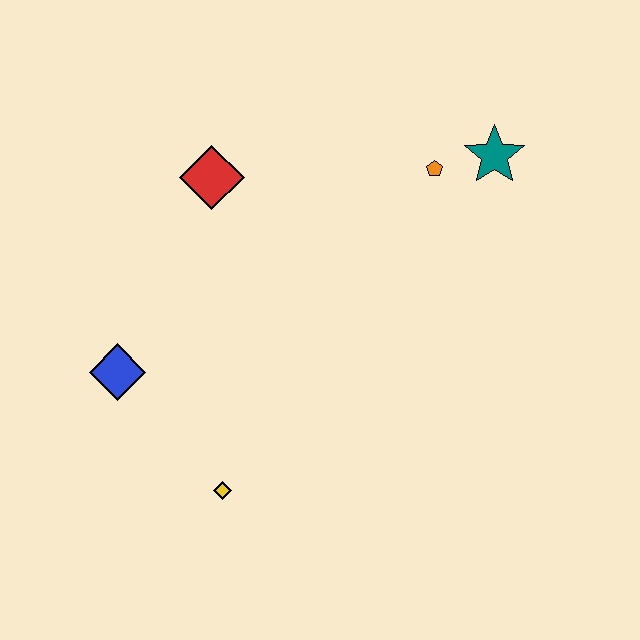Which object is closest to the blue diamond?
The yellow diamond is closest to the blue diamond.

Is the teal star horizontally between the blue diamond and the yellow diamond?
No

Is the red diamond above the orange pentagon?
No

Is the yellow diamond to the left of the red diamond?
No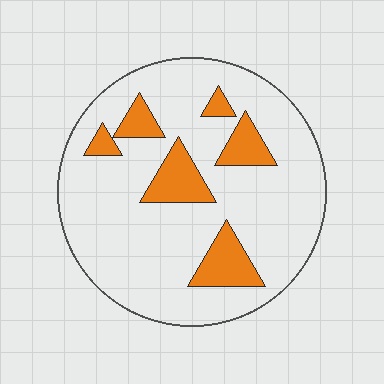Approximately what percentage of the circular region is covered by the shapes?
Approximately 15%.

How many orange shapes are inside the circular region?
6.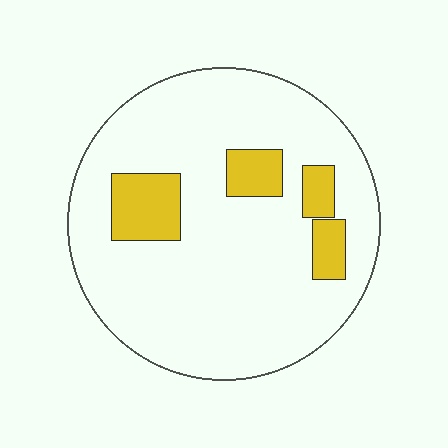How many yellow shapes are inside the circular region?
4.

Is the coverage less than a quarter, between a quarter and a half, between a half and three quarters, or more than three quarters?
Less than a quarter.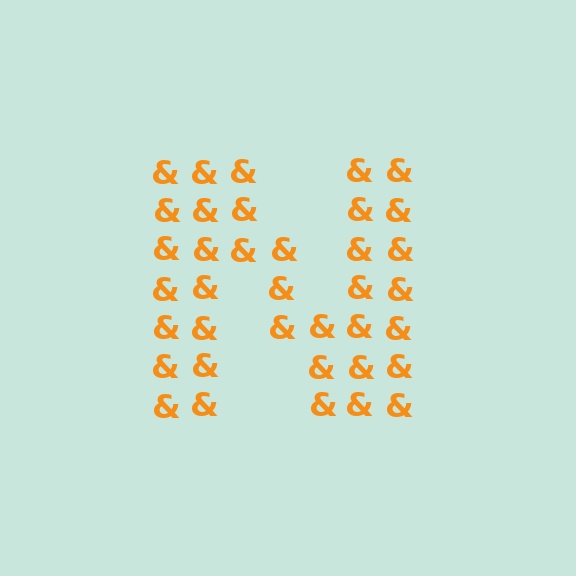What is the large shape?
The large shape is the letter N.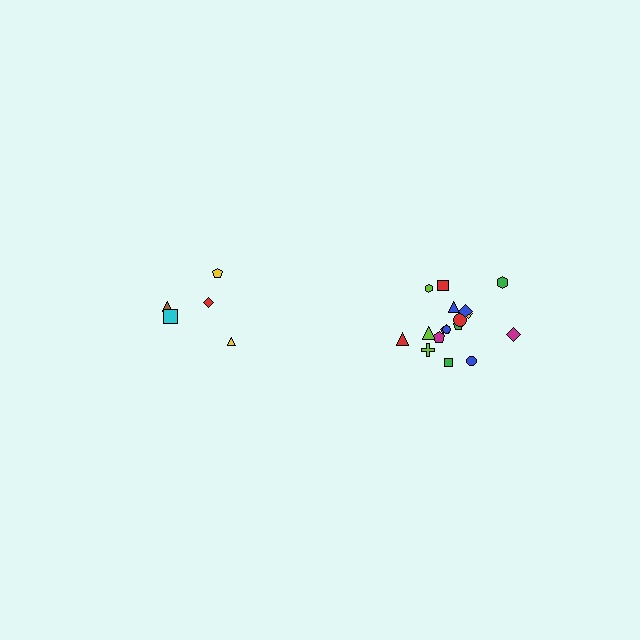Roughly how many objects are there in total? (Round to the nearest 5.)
Roughly 25 objects in total.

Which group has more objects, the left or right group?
The right group.